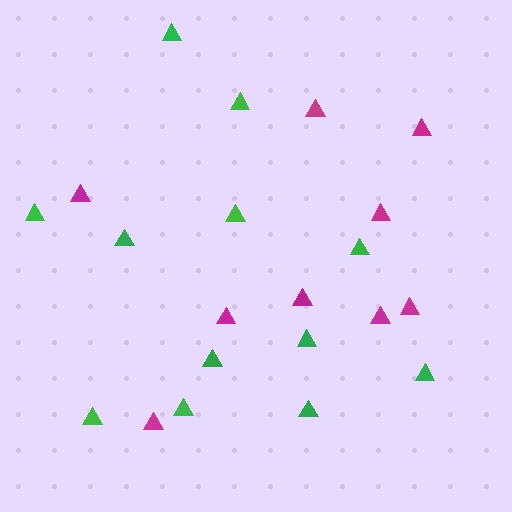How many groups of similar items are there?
There are 2 groups: one group of magenta triangles (9) and one group of green triangles (12).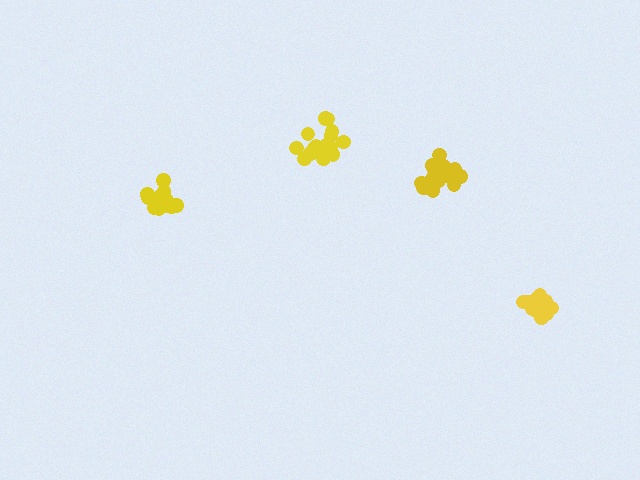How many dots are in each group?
Group 1: 16 dots, Group 2: 20 dots, Group 3: 21 dots, Group 4: 21 dots (78 total).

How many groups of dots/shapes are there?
There are 4 groups.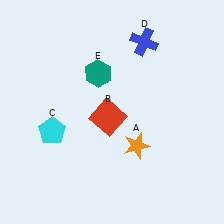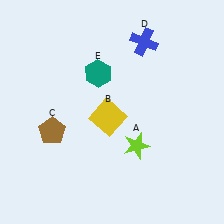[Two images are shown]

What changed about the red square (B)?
In Image 1, B is red. In Image 2, it changed to yellow.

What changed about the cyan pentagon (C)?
In Image 1, C is cyan. In Image 2, it changed to brown.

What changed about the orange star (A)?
In Image 1, A is orange. In Image 2, it changed to lime.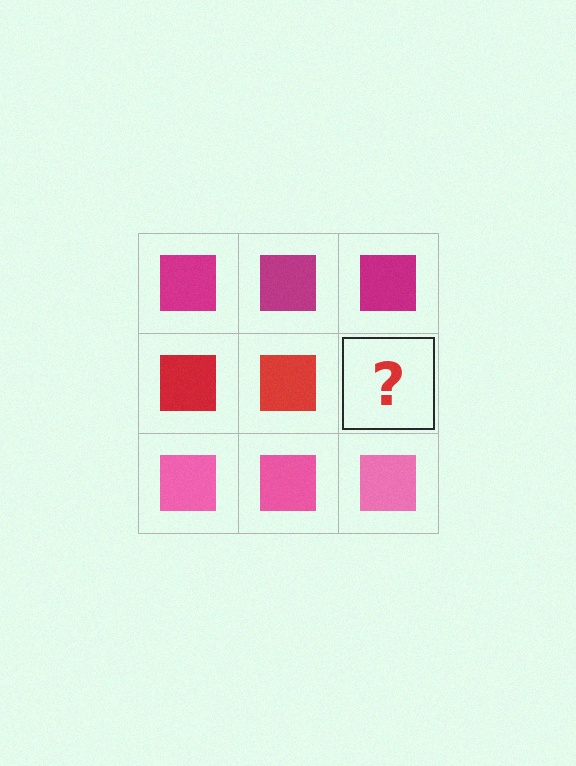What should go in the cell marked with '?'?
The missing cell should contain a red square.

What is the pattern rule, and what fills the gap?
The rule is that each row has a consistent color. The gap should be filled with a red square.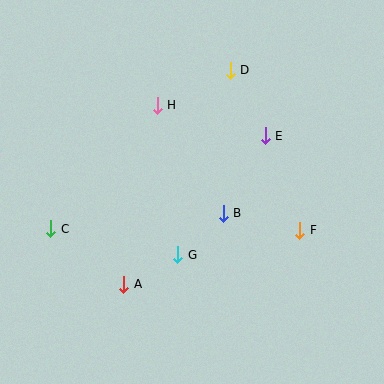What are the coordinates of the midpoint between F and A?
The midpoint between F and A is at (212, 257).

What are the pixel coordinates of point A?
Point A is at (124, 284).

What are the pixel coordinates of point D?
Point D is at (230, 70).